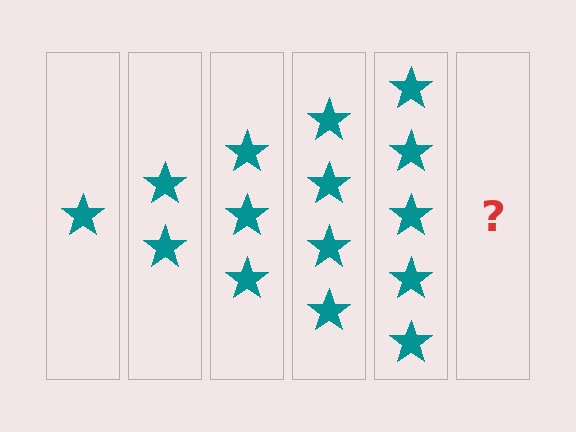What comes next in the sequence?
The next element should be 6 stars.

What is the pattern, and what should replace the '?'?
The pattern is that each step adds one more star. The '?' should be 6 stars.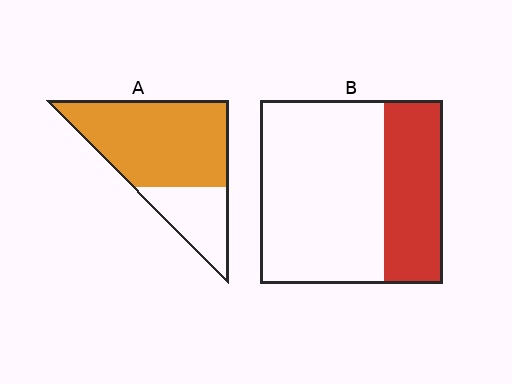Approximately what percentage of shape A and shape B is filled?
A is approximately 70% and B is approximately 30%.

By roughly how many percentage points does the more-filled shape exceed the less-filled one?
By roughly 40 percentage points (A over B).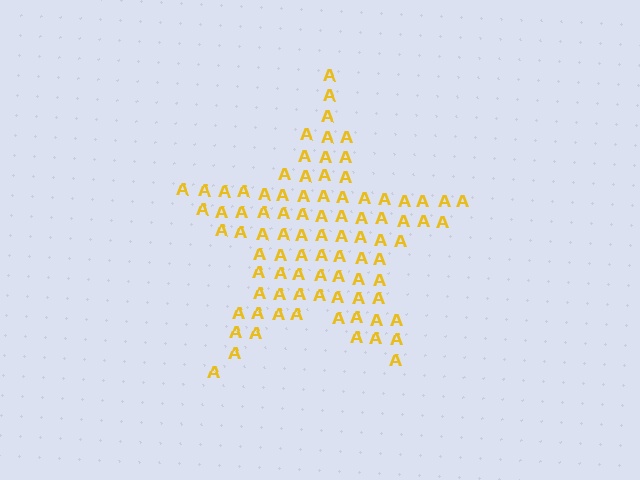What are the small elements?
The small elements are letter A's.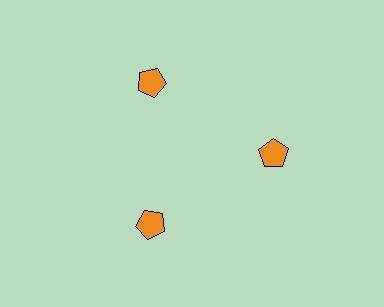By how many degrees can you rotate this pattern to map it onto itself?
The pattern maps onto itself every 120 degrees of rotation.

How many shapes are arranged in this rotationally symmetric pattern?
There are 3 shapes, arranged in 3 groups of 1.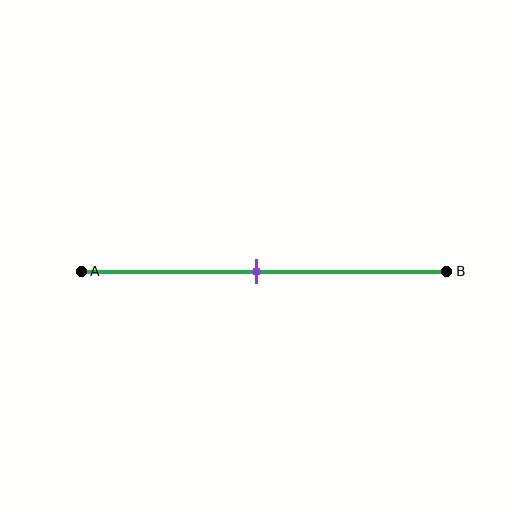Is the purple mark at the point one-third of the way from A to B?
No, the mark is at about 50% from A, not at the 33% one-third point.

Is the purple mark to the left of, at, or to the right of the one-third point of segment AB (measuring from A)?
The purple mark is to the right of the one-third point of segment AB.